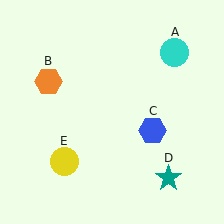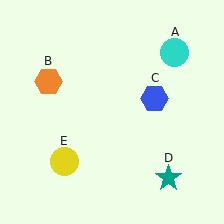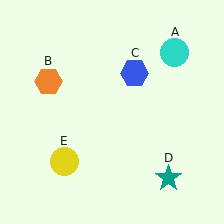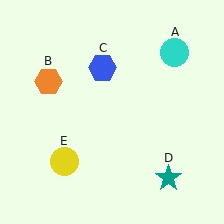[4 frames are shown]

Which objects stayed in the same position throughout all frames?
Cyan circle (object A) and orange hexagon (object B) and teal star (object D) and yellow circle (object E) remained stationary.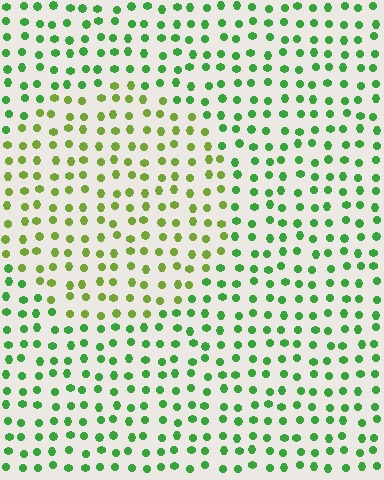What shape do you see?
I see a circle.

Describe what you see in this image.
The image is filled with small green elements in a uniform arrangement. A circle-shaped region is visible where the elements are tinted to a slightly different hue, forming a subtle color boundary.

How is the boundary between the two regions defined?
The boundary is defined purely by a slight shift in hue (about 35 degrees). Spacing, size, and orientation are identical on both sides.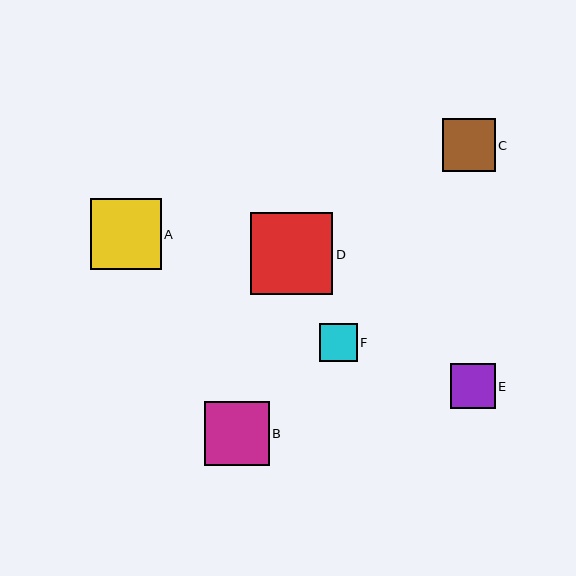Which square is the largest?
Square D is the largest with a size of approximately 82 pixels.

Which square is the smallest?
Square F is the smallest with a size of approximately 38 pixels.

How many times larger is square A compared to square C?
Square A is approximately 1.3 times the size of square C.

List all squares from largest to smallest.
From largest to smallest: D, A, B, C, E, F.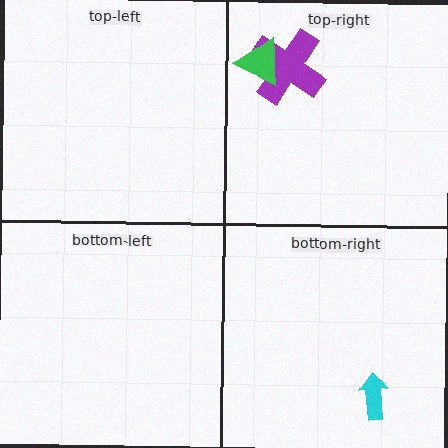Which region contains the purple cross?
The top-right region.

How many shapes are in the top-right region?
2.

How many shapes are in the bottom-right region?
1.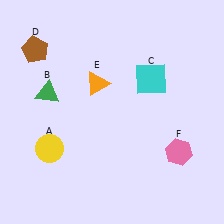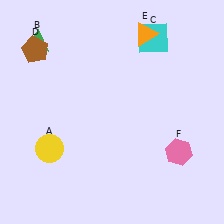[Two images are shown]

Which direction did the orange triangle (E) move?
The orange triangle (E) moved up.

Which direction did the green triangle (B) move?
The green triangle (B) moved up.